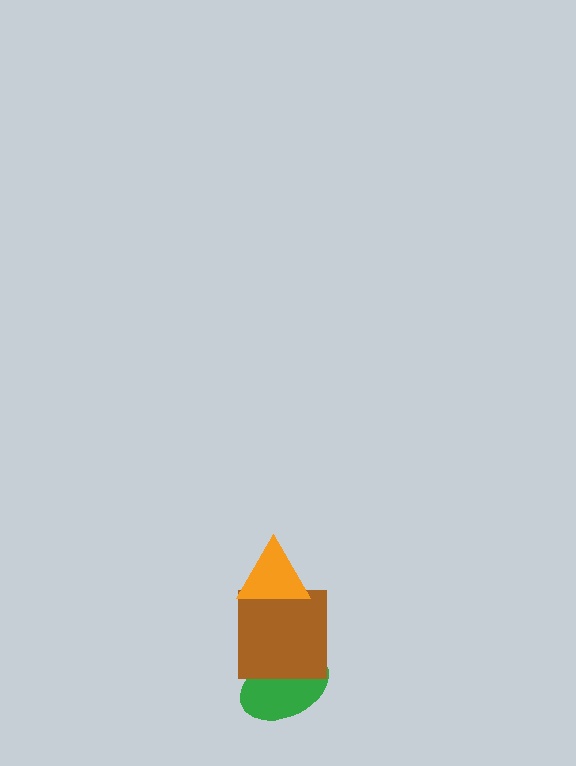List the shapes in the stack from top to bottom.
From top to bottom: the orange triangle, the brown square, the green ellipse.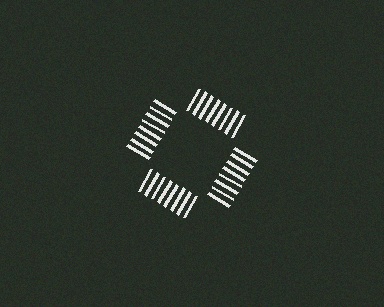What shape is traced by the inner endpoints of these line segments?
An illusory square — the line segments terminate on its edges but no continuous stroke is drawn.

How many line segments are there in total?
32 — 8 along each of the 4 edges.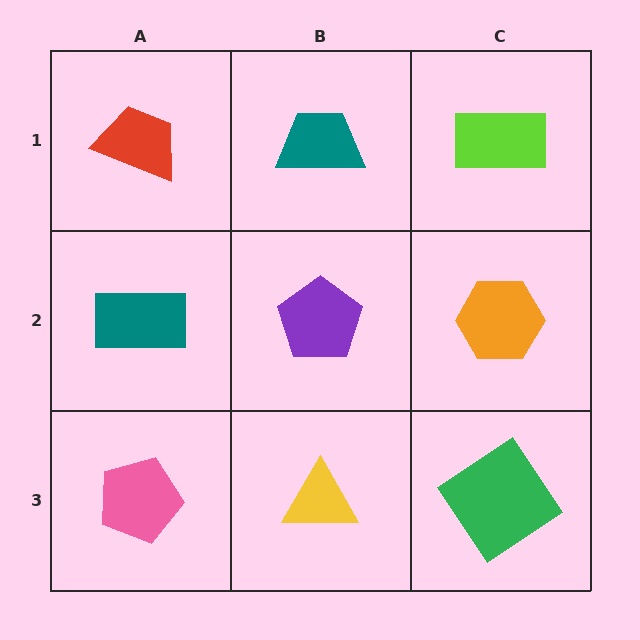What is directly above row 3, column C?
An orange hexagon.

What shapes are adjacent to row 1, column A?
A teal rectangle (row 2, column A), a teal trapezoid (row 1, column B).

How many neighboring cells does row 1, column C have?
2.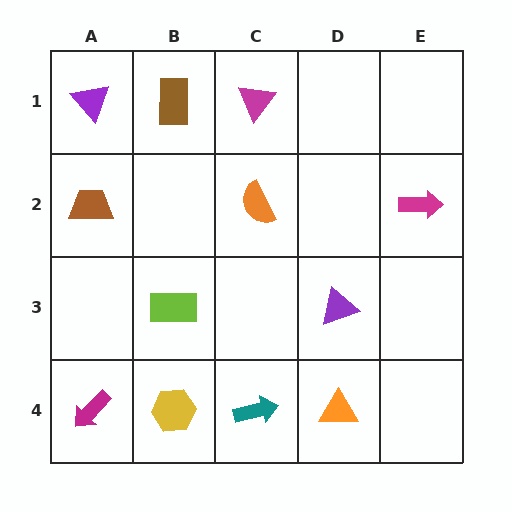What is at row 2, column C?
An orange semicircle.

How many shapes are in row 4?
4 shapes.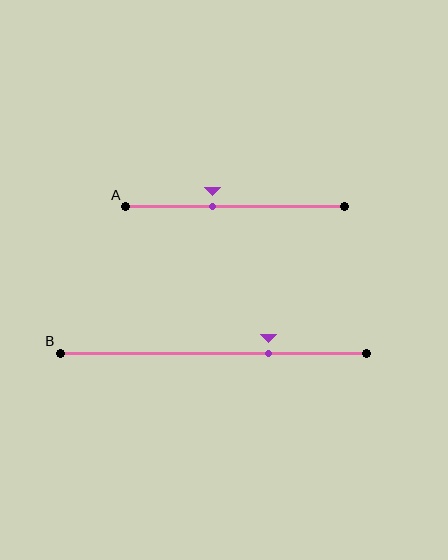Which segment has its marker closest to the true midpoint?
Segment A has its marker closest to the true midpoint.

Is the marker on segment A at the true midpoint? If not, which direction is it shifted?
No, the marker on segment A is shifted to the left by about 10% of the segment length.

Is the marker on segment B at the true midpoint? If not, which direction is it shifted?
No, the marker on segment B is shifted to the right by about 18% of the segment length.